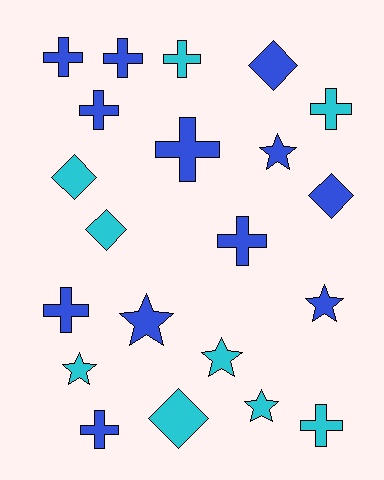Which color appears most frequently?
Blue, with 12 objects.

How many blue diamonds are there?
There are 2 blue diamonds.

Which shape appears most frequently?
Cross, with 10 objects.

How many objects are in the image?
There are 21 objects.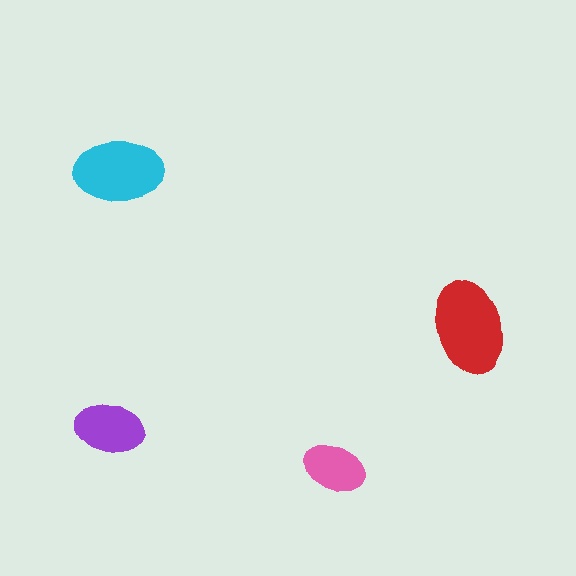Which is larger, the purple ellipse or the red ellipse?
The red one.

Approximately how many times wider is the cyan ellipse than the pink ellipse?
About 1.5 times wider.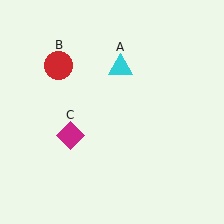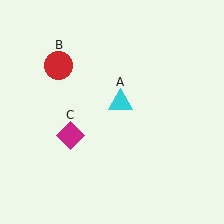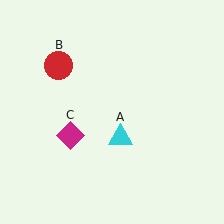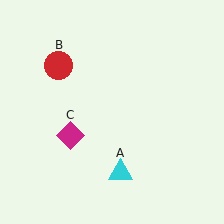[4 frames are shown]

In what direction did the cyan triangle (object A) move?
The cyan triangle (object A) moved down.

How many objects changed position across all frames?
1 object changed position: cyan triangle (object A).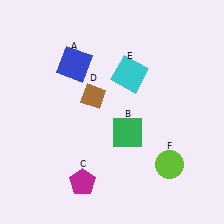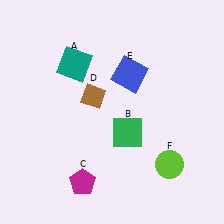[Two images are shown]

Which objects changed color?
A changed from blue to teal. E changed from cyan to blue.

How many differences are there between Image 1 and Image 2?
There are 2 differences between the two images.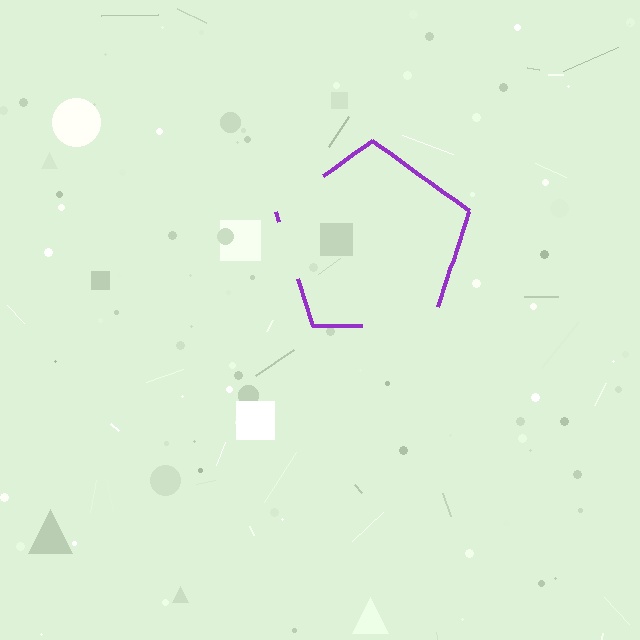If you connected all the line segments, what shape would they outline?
They would outline a pentagon.